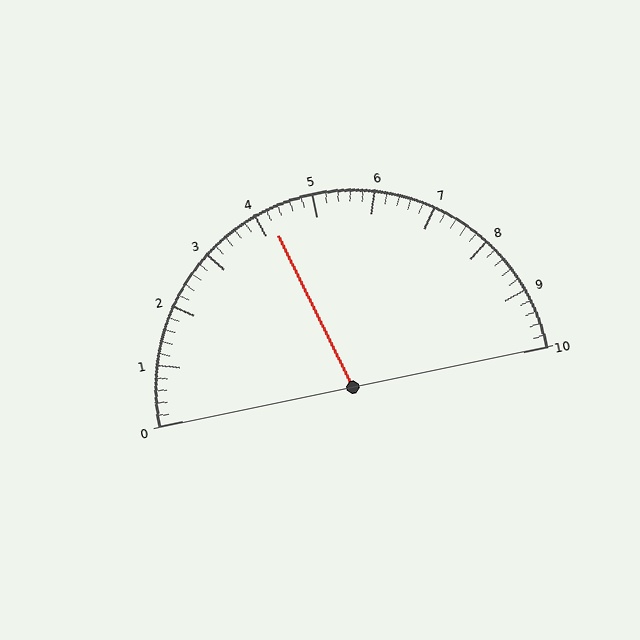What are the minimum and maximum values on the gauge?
The gauge ranges from 0 to 10.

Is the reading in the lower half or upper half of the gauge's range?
The reading is in the lower half of the range (0 to 10).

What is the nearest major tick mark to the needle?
The nearest major tick mark is 4.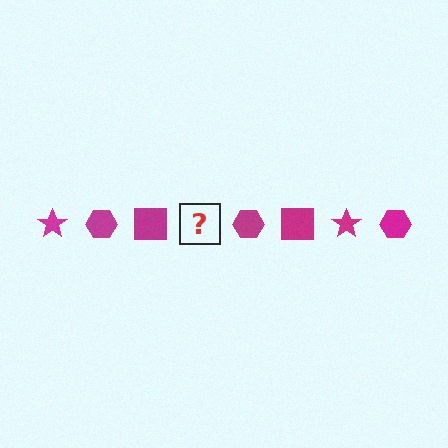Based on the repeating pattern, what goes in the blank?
The blank should be a magenta star.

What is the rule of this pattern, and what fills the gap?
The rule is that the pattern cycles through star, hexagon, square shapes in magenta. The gap should be filled with a magenta star.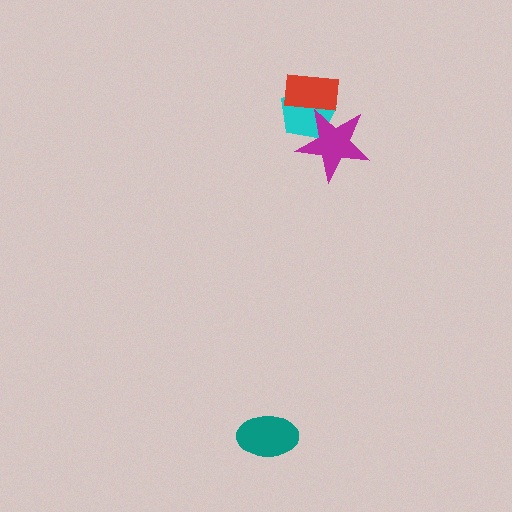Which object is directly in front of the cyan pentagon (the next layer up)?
The red rectangle is directly in front of the cyan pentagon.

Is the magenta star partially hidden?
No, no other shape covers it.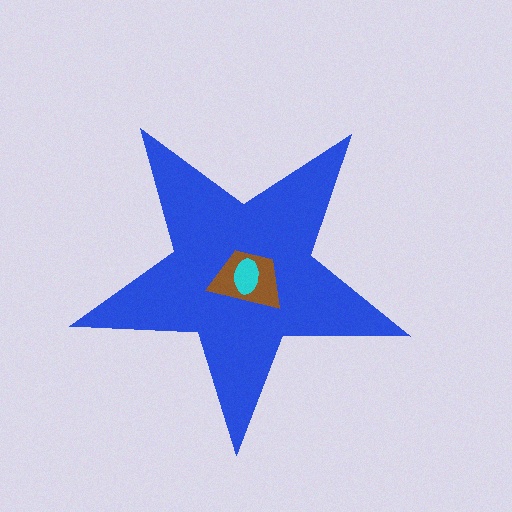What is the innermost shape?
The cyan ellipse.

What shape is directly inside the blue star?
The brown trapezoid.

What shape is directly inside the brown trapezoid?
The cyan ellipse.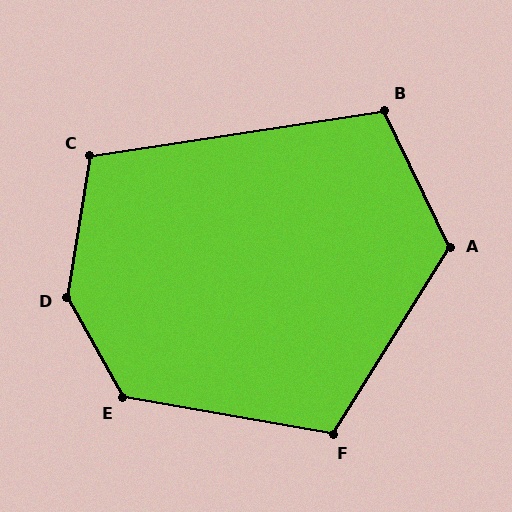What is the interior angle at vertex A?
Approximately 123 degrees (obtuse).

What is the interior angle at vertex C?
Approximately 108 degrees (obtuse).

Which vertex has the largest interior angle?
D, at approximately 141 degrees.